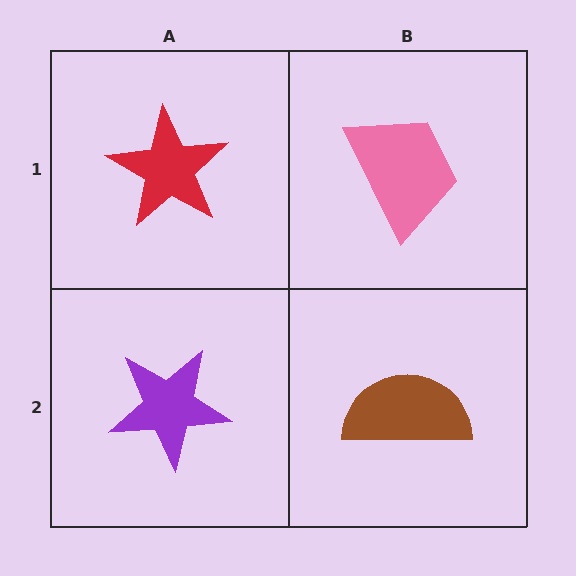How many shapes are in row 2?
2 shapes.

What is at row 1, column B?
A pink trapezoid.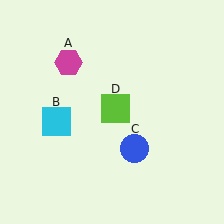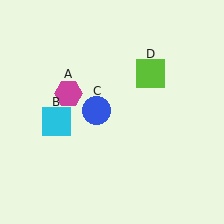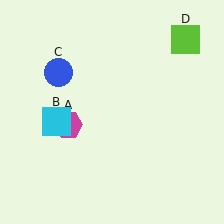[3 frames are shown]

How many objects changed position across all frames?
3 objects changed position: magenta hexagon (object A), blue circle (object C), lime square (object D).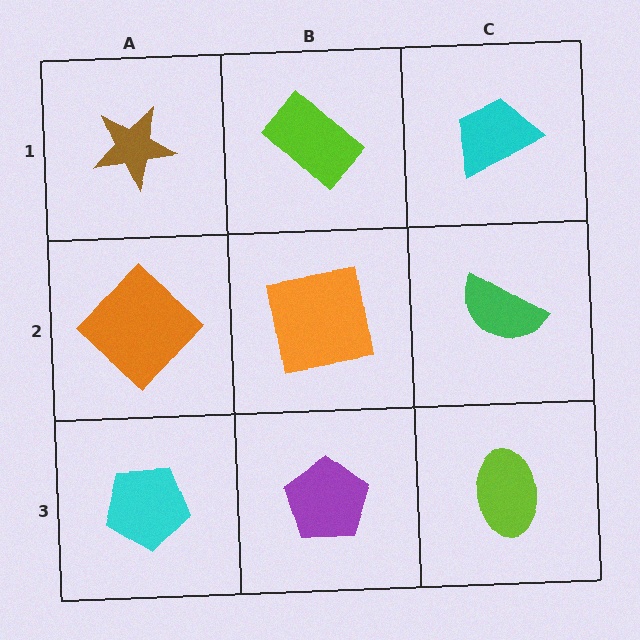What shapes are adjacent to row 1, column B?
An orange square (row 2, column B), a brown star (row 1, column A), a cyan trapezoid (row 1, column C).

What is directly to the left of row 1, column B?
A brown star.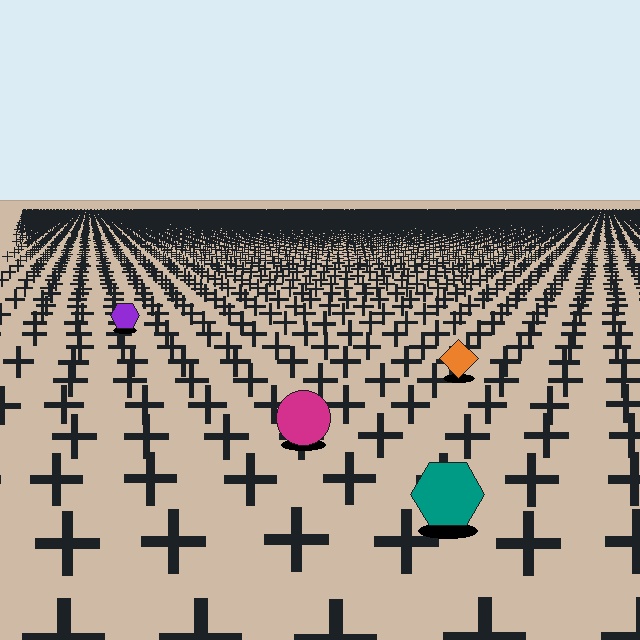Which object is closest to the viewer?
The teal hexagon is closest. The texture marks near it are larger and more spread out.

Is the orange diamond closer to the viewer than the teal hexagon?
No. The teal hexagon is closer — you can tell from the texture gradient: the ground texture is coarser near it.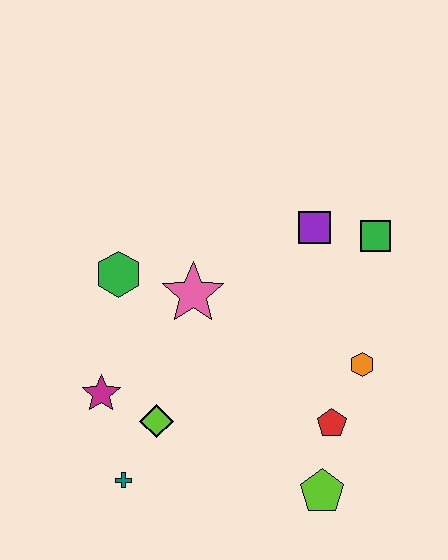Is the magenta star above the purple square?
No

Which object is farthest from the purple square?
The teal cross is farthest from the purple square.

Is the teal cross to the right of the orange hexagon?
No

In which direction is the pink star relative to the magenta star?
The pink star is above the magenta star.